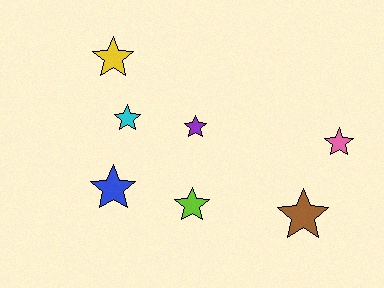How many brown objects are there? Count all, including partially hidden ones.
There is 1 brown object.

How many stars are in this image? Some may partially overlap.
There are 7 stars.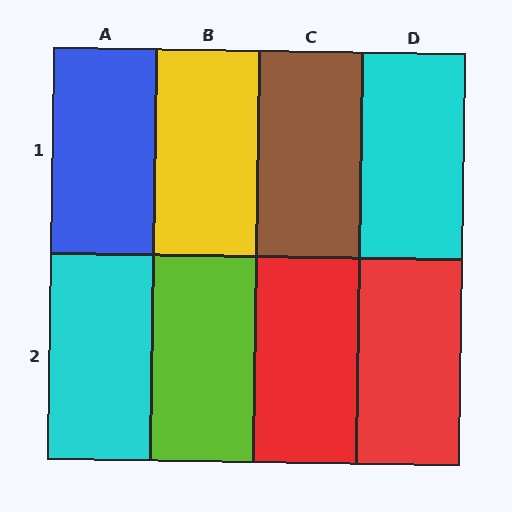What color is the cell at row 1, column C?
Brown.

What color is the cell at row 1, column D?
Cyan.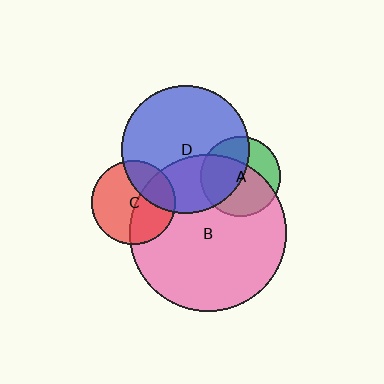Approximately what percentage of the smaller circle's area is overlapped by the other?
Approximately 40%.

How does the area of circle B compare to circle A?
Approximately 3.9 times.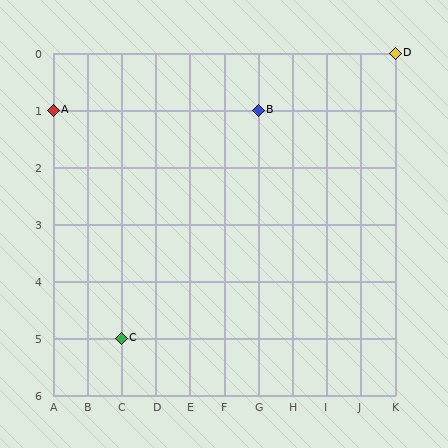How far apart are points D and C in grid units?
Points D and C are 8 columns and 5 rows apart (about 9.4 grid units diagonally).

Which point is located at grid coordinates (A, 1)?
Point A is at (A, 1).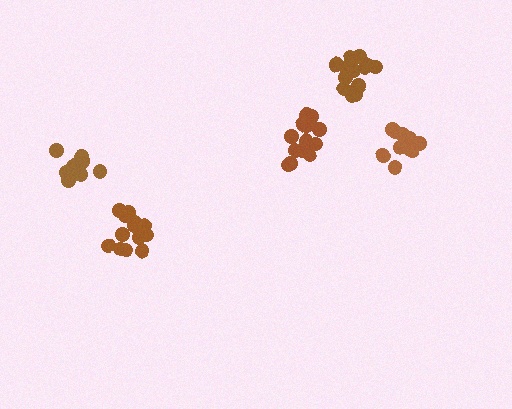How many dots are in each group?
Group 1: 14 dots, Group 2: 13 dots, Group 3: 10 dots, Group 4: 12 dots, Group 5: 16 dots (65 total).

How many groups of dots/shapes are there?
There are 5 groups.